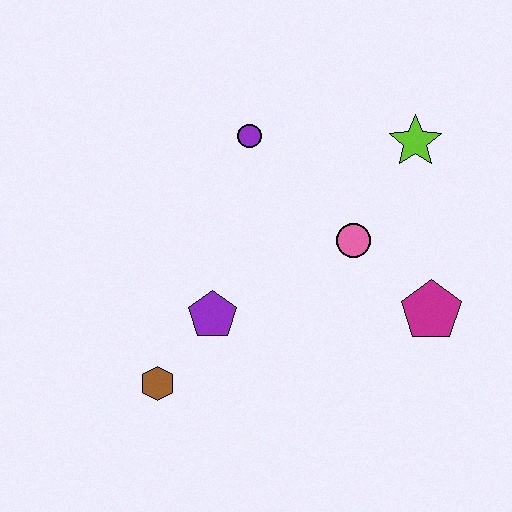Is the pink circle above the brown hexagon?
Yes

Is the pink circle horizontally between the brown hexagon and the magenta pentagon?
Yes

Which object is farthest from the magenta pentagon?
The brown hexagon is farthest from the magenta pentagon.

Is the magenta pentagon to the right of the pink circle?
Yes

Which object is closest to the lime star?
The pink circle is closest to the lime star.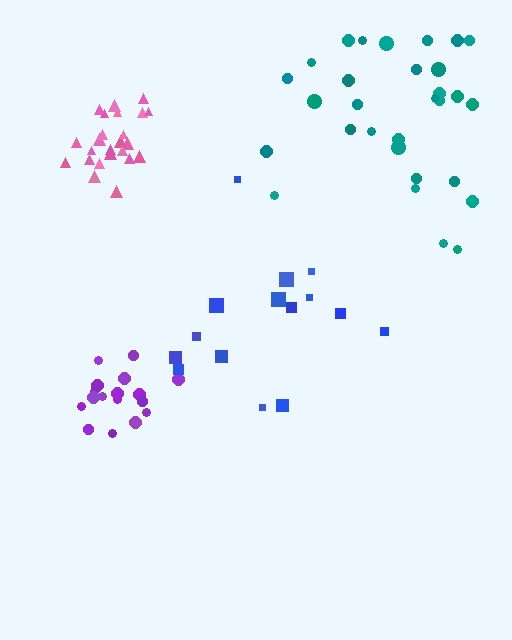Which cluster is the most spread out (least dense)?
Blue.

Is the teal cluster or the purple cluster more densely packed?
Purple.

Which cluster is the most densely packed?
Pink.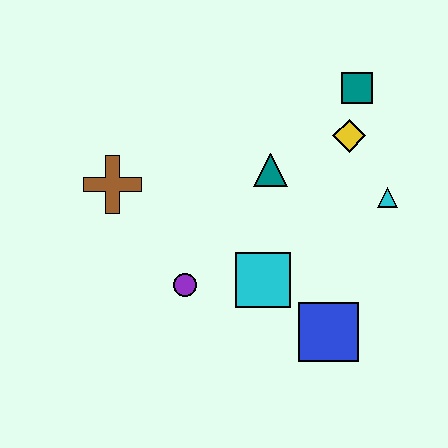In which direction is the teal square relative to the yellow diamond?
The teal square is above the yellow diamond.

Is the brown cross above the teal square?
No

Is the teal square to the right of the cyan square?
Yes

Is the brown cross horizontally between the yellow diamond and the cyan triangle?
No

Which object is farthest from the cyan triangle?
The brown cross is farthest from the cyan triangle.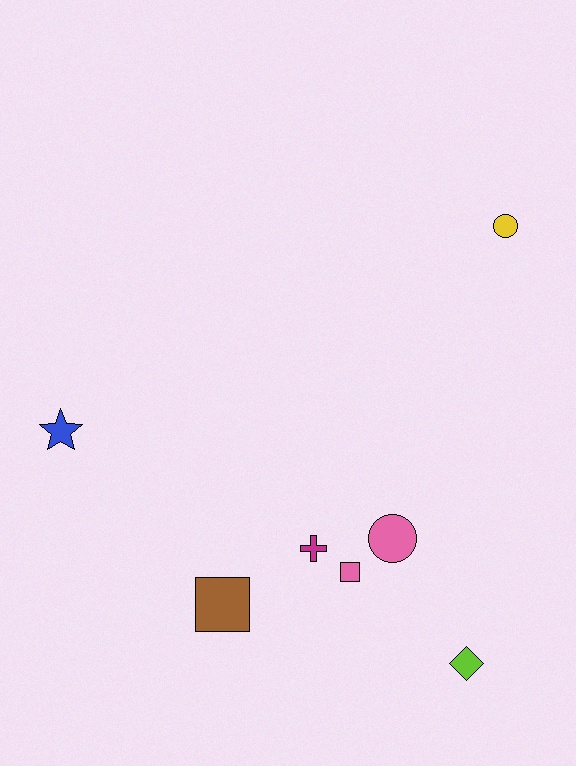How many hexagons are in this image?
There are no hexagons.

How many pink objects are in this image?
There are 2 pink objects.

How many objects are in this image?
There are 7 objects.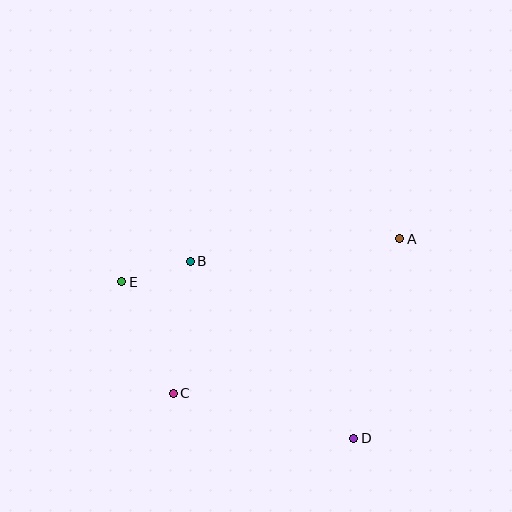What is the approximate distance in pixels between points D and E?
The distance between D and E is approximately 280 pixels.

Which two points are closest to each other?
Points B and E are closest to each other.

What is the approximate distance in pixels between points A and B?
The distance between A and B is approximately 211 pixels.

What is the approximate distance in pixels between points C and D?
The distance between C and D is approximately 186 pixels.